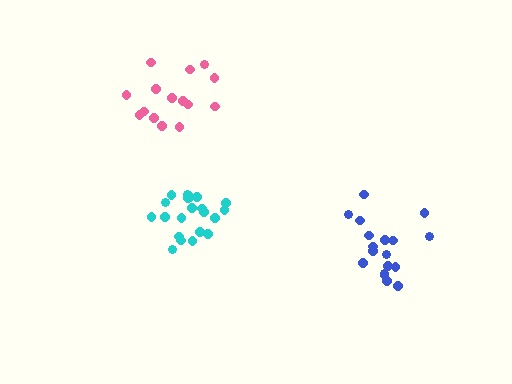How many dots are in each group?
Group 1: 21 dots, Group 2: 18 dots, Group 3: 15 dots (54 total).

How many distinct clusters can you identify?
There are 3 distinct clusters.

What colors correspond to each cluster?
The clusters are colored: cyan, blue, pink.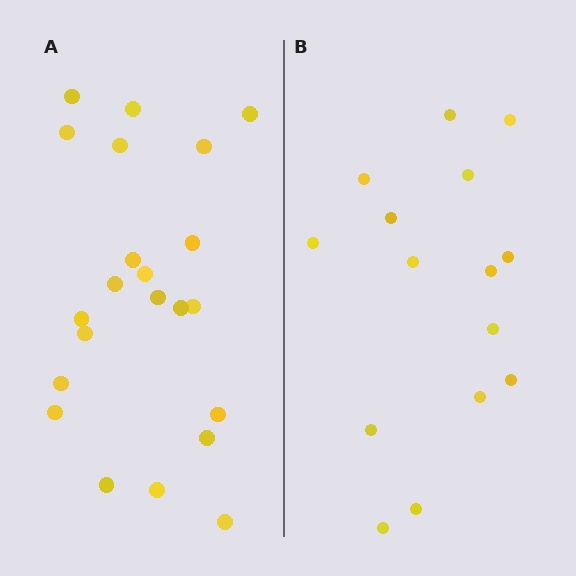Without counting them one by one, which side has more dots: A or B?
Region A (the left region) has more dots.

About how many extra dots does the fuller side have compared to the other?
Region A has roughly 8 or so more dots than region B.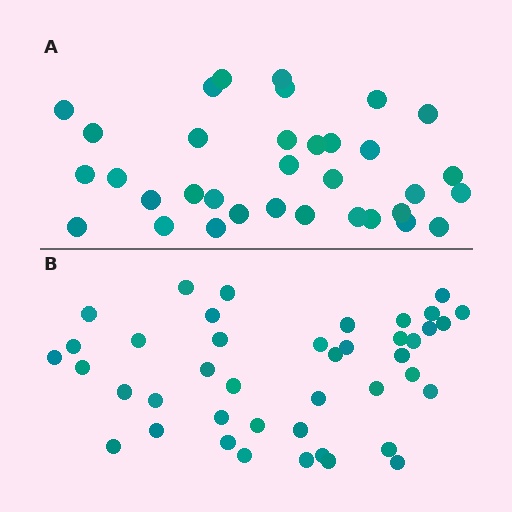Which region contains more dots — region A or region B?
Region B (the bottom region) has more dots.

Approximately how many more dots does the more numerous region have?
Region B has roughly 8 or so more dots than region A.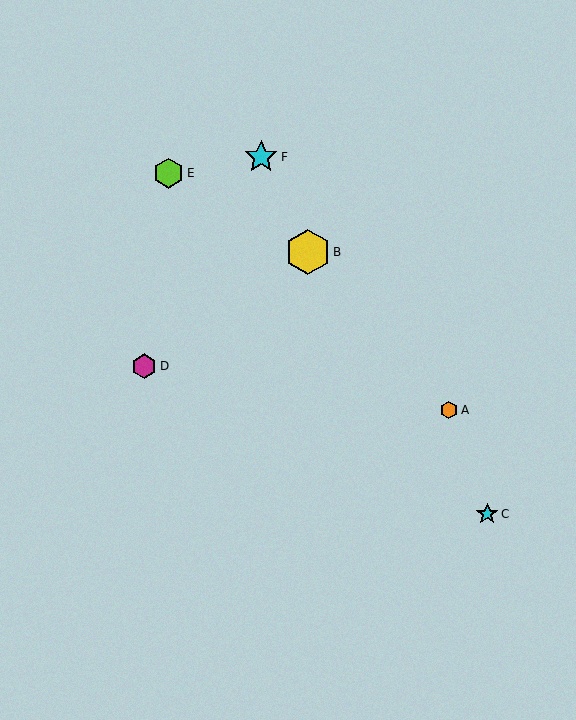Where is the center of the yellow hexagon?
The center of the yellow hexagon is at (308, 252).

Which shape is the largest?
The yellow hexagon (labeled B) is the largest.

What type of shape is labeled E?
Shape E is a lime hexagon.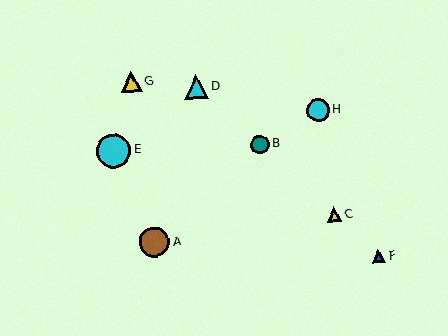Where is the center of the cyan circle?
The center of the cyan circle is at (114, 151).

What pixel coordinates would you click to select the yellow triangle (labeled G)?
Click at (131, 81) to select the yellow triangle G.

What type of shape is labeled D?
Shape D is a cyan triangle.